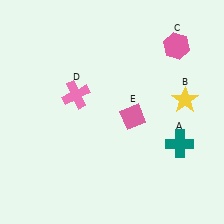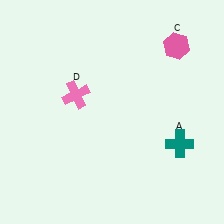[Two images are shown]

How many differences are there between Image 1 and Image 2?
There are 2 differences between the two images.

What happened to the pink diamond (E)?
The pink diamond (E) was removed in Image 2. It was in the bottom-right area of Image 1.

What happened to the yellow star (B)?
The yellow star (B) was removed in Image 2. It was in the top-right area of Image 1.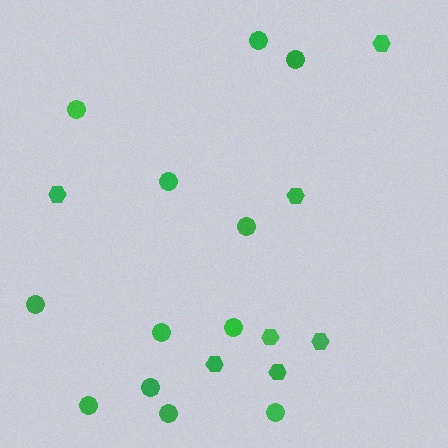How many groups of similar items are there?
There are 2 groups: one group of hexagons (7) and one group of circles (12).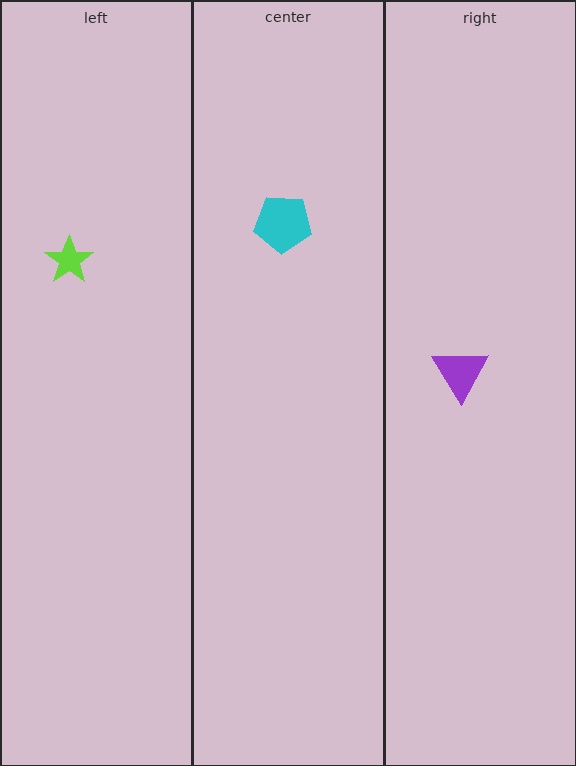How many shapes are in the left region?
1.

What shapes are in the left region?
The lime star.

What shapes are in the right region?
The purple triangle.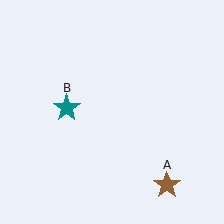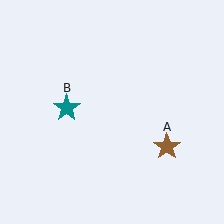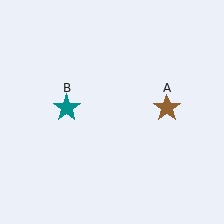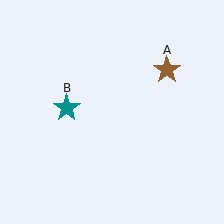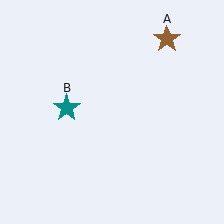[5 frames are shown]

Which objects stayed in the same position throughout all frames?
Teal star (object B) remained stationary.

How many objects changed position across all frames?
1 object changed position: brown star (object A).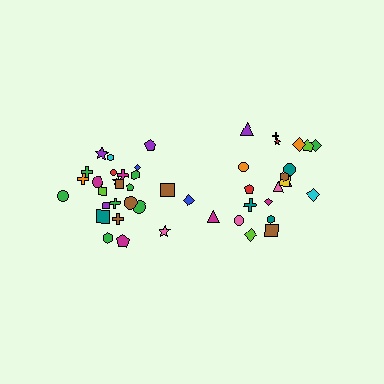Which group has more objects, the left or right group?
The left group.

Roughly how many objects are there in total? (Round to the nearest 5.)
Roughly 45 objects in total.